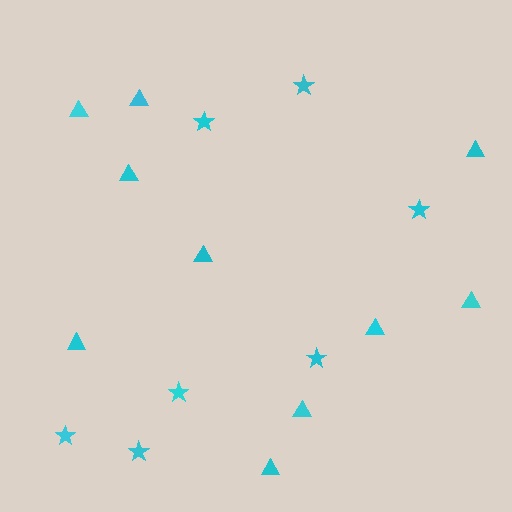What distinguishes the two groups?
There are 2 groups: one group of stars (7) and one group of triangles (10).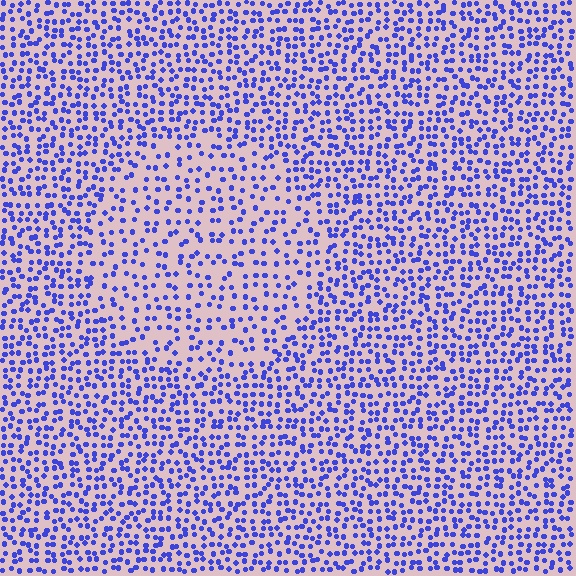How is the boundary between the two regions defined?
The boundary is defined by a change in element density (approximately 1.7x ratio). All elements are the same color, size, and shape.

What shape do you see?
I see a circle.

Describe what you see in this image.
The image contains small blue elements arranged at two different densities. A circle-shaped region is visible where the elements are less densely packed than the surrounding area.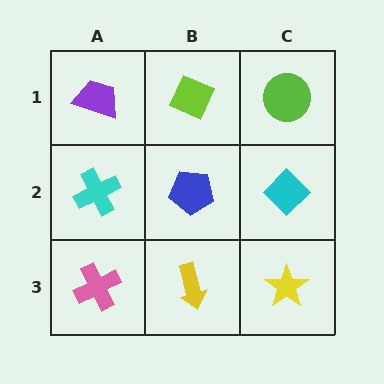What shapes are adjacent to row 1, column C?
A cyan diamond (row 2, column C), a lime diamond (row 1, column B).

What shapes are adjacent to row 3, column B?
A blue pentagon (row 2, column B), a pink cross (row 3, column A), a yellow star (row 3, column C).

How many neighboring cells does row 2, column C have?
3.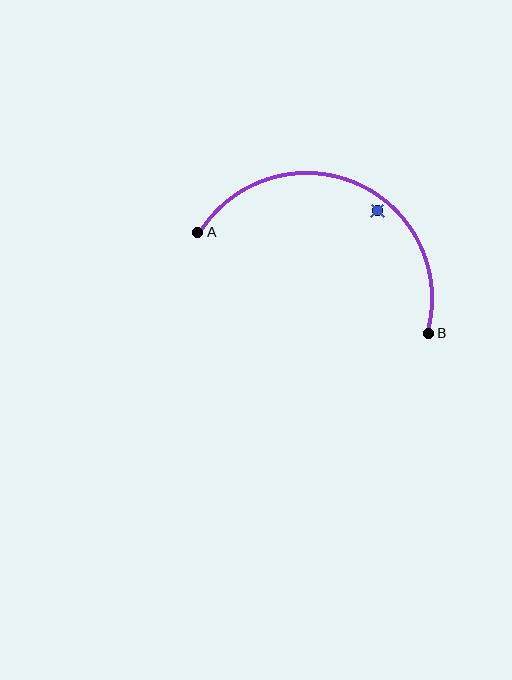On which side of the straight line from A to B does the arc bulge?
The arc bulges above the straight line connecting A and B.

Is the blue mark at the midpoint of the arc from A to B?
No — the blue mark does not lie on the arc at all. It sits slightly inside the curve.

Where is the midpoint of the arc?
The arc midpoint is the point on the curve farthest from the straight line joining A and B. It sits above that line.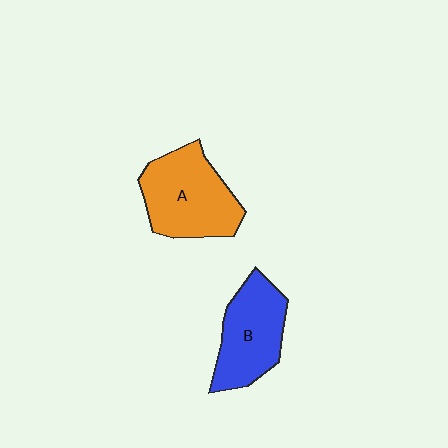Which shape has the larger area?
Shape A (orange).